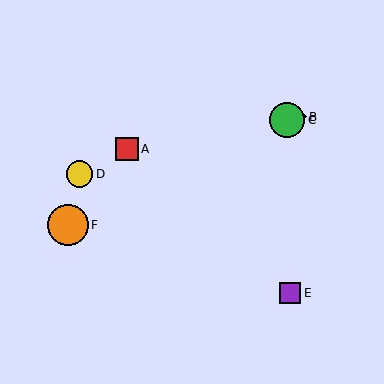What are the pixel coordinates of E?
Object E is at (290, 293).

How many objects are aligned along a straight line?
3 objects (B, C, F) are aligned along a straight line.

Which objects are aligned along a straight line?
Objects B, C, F are aligned along a straight line.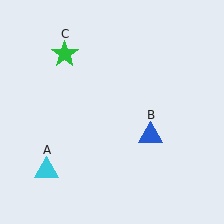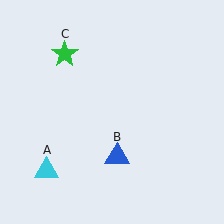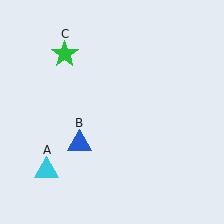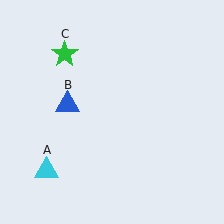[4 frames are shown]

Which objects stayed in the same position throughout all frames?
Cyan triangle (object A) and green star (object C) remained stationary.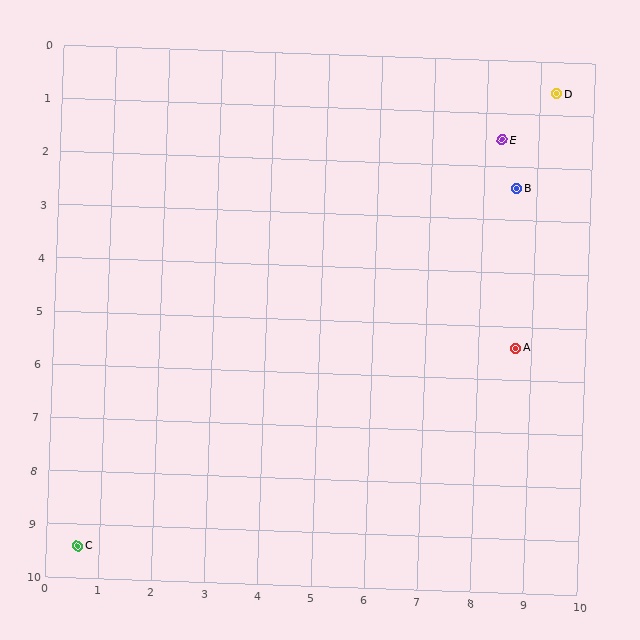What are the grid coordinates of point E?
Point E is at approximately (8.3, 1.5).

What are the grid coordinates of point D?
Point D is at approximately (9.3, 0.6).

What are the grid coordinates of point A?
Point A is at approximately (8.7, 5.4).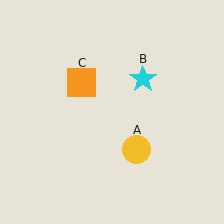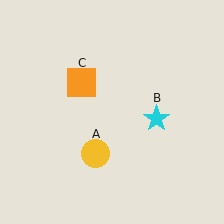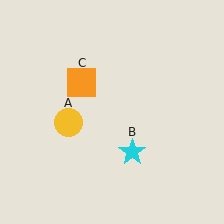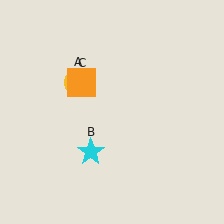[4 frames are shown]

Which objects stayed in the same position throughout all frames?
Orange square (object C) remained stationary.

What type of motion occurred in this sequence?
The yellow circle (object A), cyan star (object B) rotated clockwise around the center of the scene.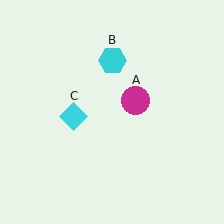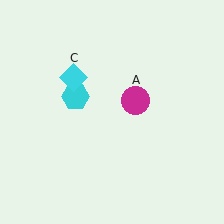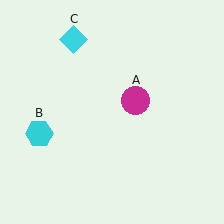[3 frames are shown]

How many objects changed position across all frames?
2 objects changed position: cyan hexagon (object B), cyan diamond (object C).